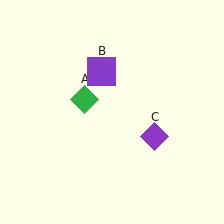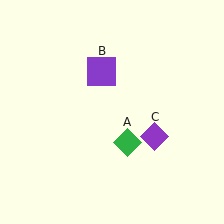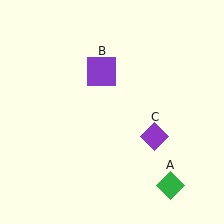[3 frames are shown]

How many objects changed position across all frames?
1 object changed position: green diamond (object A).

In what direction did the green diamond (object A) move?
The green diamond (object A) moved down and to the right.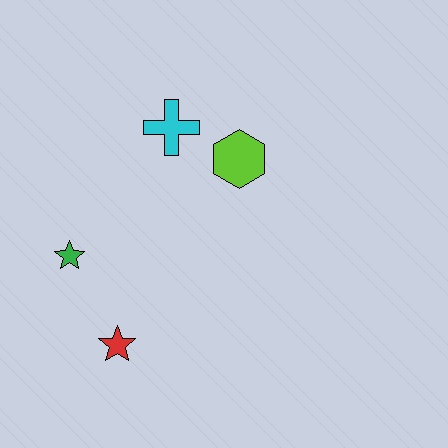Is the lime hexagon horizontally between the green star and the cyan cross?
No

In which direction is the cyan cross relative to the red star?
The cyan cross is above the red star.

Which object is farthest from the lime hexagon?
The red star is farthest from the lime hexagon.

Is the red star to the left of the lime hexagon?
Yes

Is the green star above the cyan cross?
No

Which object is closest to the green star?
The red star is closest to the green star.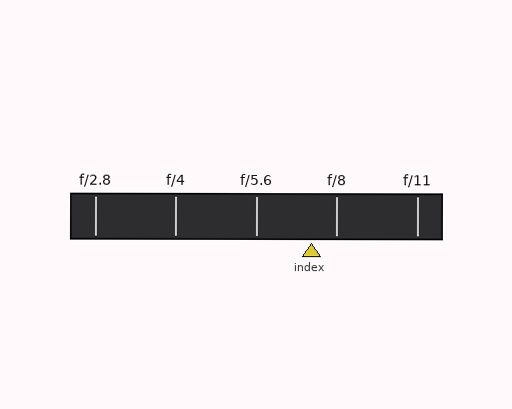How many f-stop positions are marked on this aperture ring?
There are 5 f-stop positions marked.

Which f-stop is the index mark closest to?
The index mark is closest to f/8.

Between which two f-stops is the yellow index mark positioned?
The index mark is between f/5.6 and f/8.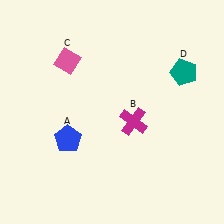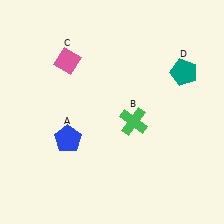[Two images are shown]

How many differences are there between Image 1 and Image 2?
There is 1 difference between the two images.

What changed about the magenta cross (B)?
In Image 1, B is magenta. In Image 2, it changed to green.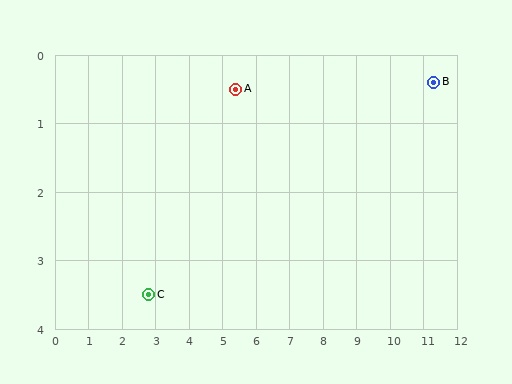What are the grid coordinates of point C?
Point C is at approximately (2.8, 3.5).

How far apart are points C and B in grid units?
Points C and B are about 9.0 grid units apart.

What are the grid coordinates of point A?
Point A is at approximately (5.4, 0.5).